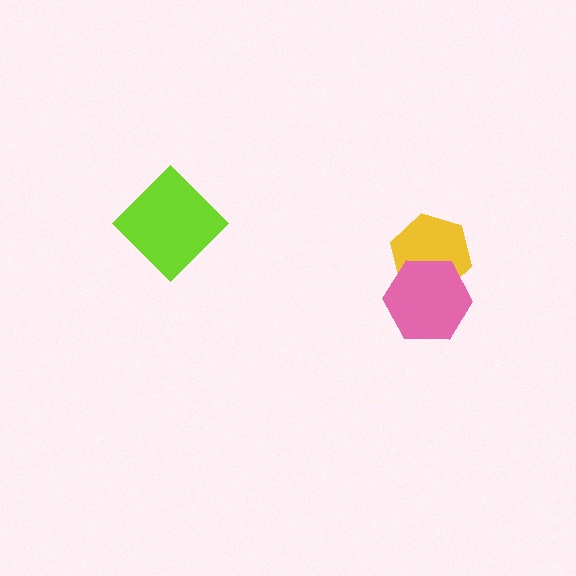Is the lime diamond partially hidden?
No, no other shape covers it.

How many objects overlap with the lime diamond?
0 objects overlap with the lime diamond.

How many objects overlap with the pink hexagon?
1 object overlaps with the pink hexagon.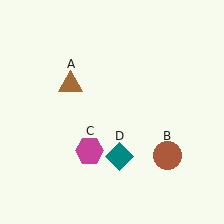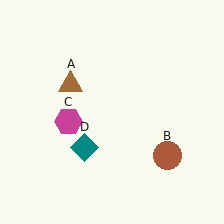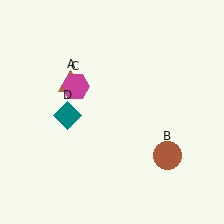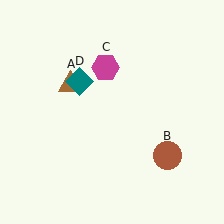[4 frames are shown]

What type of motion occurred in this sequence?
The magenta hexagon (object C), teal diamond (object D) rotated clockwise around the center of the scene.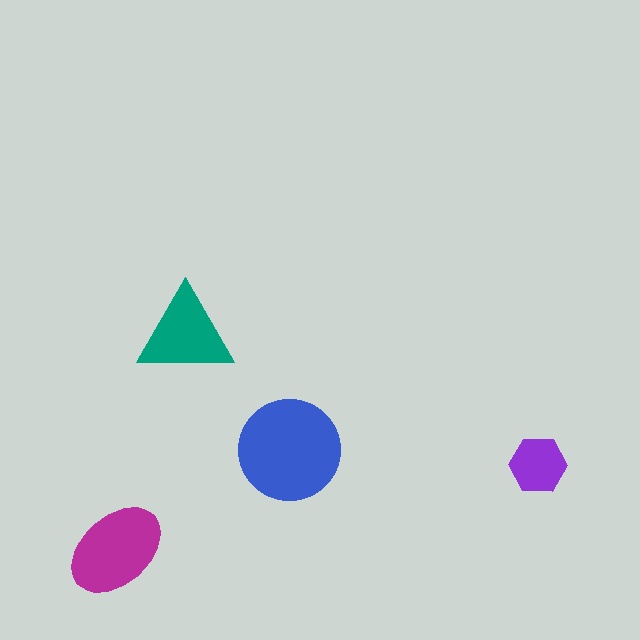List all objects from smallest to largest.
The purple hexagon, the teal triangle, the magenta ellipse, the blue circle.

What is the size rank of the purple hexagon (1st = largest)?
4th.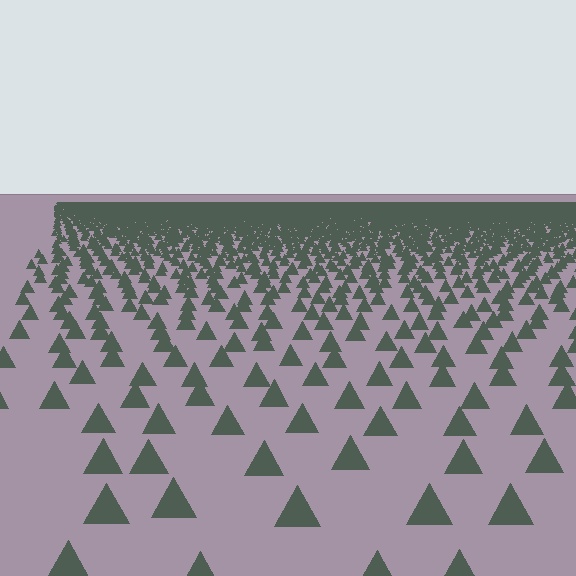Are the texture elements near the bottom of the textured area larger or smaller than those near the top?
Larger. Near the bottom, elements are closer to the viewer and appear at a bigger on-screen size.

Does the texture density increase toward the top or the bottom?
Density increases toward the top.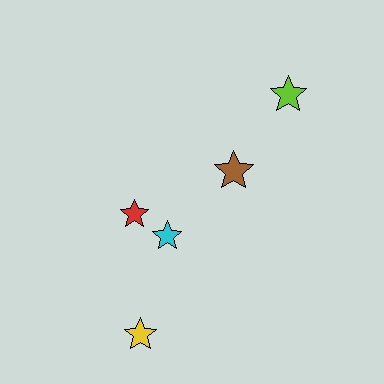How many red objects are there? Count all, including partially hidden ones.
There is 1 red object.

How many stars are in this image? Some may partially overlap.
There are 5 stars.